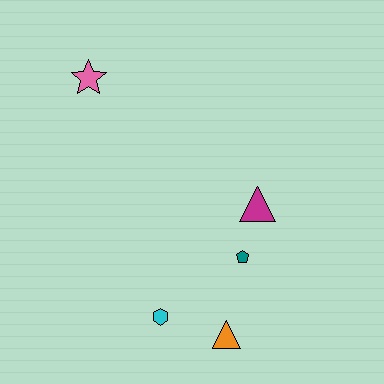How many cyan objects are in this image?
There is 1 cyan object.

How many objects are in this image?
There are 5 objects.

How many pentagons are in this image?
There is 1 pentagon.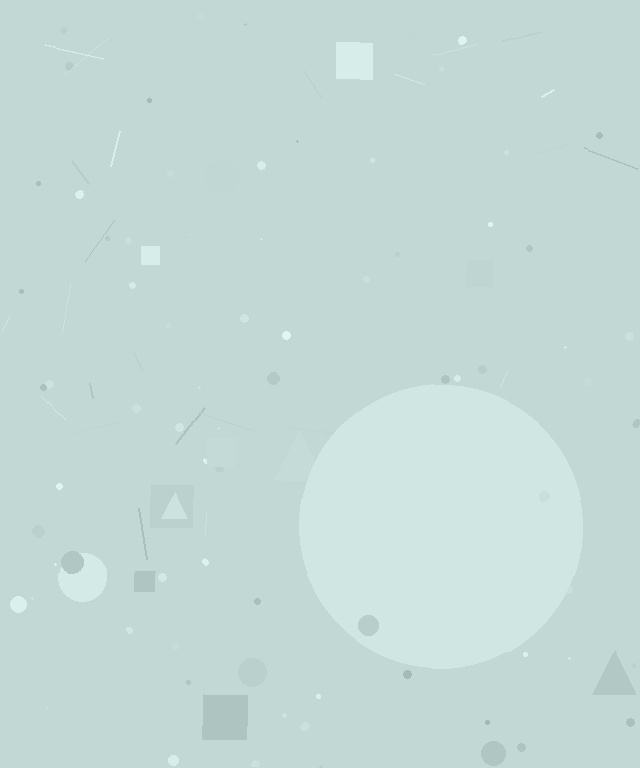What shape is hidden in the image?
A circle is hidden in the image.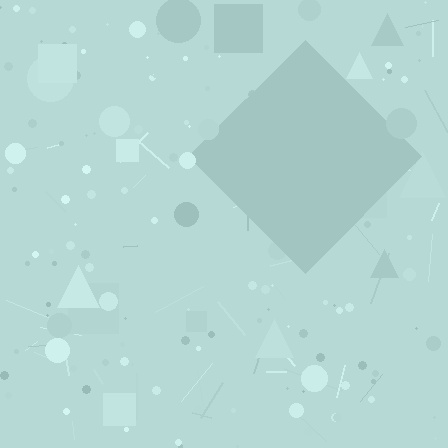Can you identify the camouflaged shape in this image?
The camouflaged shape is a diamond.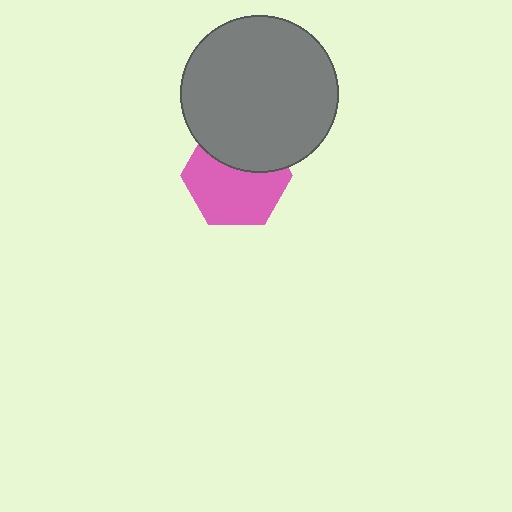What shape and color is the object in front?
The object in front is a gray circle.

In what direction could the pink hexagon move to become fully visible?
The pink hexagon could move down. That would shift it out from behind the gray circle entirely.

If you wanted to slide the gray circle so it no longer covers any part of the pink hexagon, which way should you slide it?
Slide it up — that is the most direct way to separate the two shapes.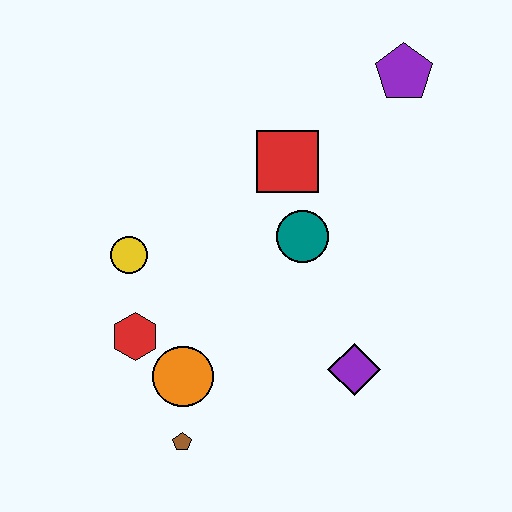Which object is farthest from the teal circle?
The brown pentagon is farthest from the teal circle.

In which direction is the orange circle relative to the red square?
The orange circle is below the red square.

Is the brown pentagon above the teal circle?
No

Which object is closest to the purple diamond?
The teal circle is closest to the purple diamond.